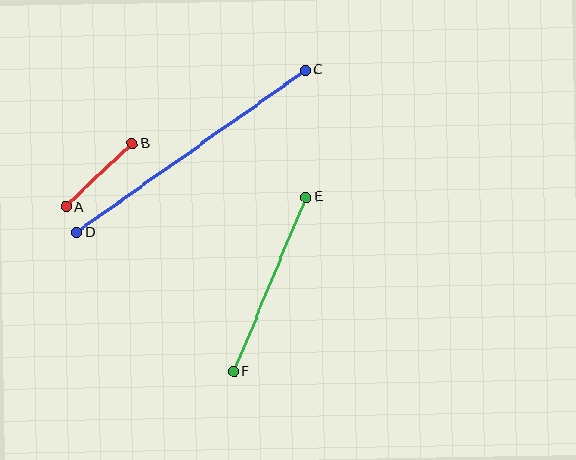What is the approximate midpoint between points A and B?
The midpoint is at approximately (99, 175) pixels.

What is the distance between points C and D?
The distance is approximately 280 pixels.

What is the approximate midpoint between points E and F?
The midpoint is at approximately (270, 284) pixels.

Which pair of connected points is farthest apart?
Points C and D are farthest apart.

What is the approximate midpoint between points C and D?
The midpoint is at approximately (191, 151) pixels.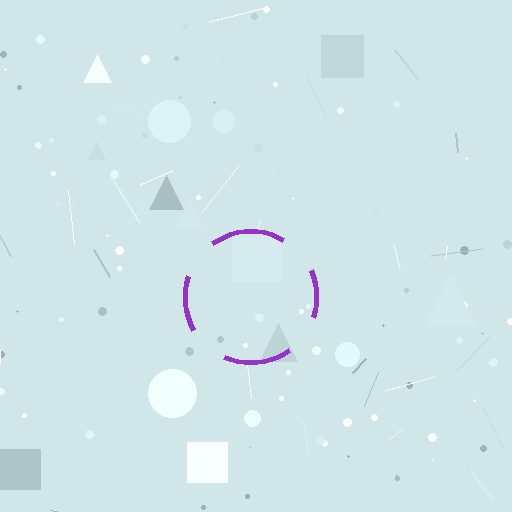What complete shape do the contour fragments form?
The contour fragments form a circle.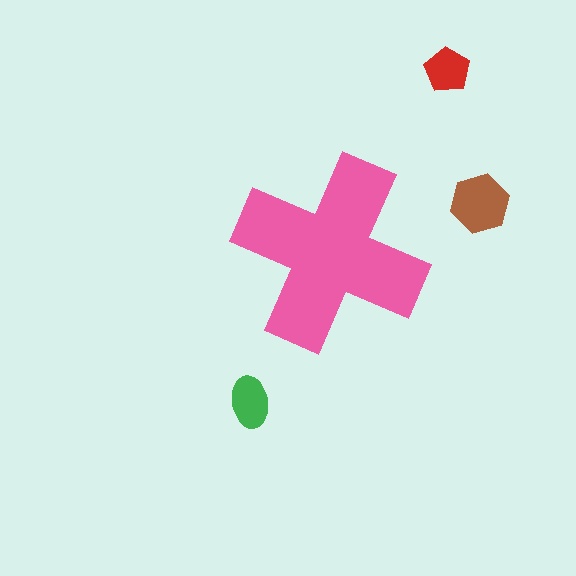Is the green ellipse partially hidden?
No, the green ellipse is fully visible.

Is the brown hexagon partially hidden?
No, the brown hexagon is fully visible.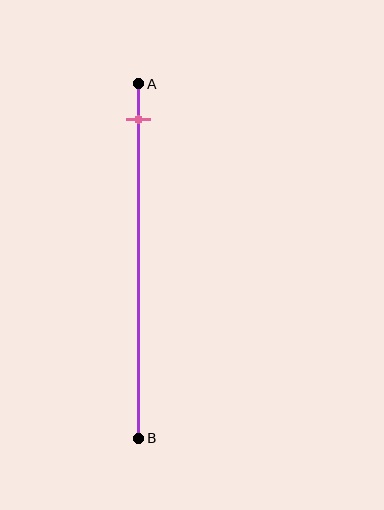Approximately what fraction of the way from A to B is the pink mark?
The pink mark is approximately 10% of the way from A to B.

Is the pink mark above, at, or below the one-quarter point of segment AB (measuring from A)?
The pink mark is above the one-quarter point of segment AB.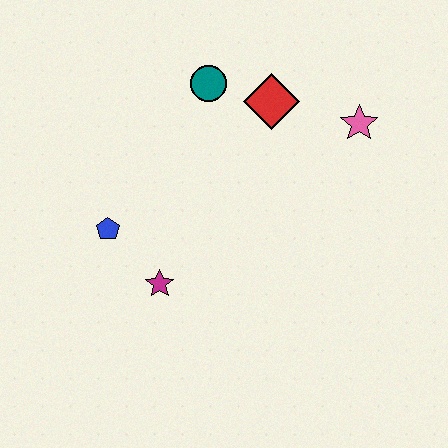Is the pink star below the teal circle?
Yes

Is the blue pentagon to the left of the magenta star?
Yes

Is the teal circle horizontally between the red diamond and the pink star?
No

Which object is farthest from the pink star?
The blue pentagon is farthest from the pink star.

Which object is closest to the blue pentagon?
The magenta star is closest to the blue pentagon.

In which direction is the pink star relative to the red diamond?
The pink star is to the right of the red diamond.